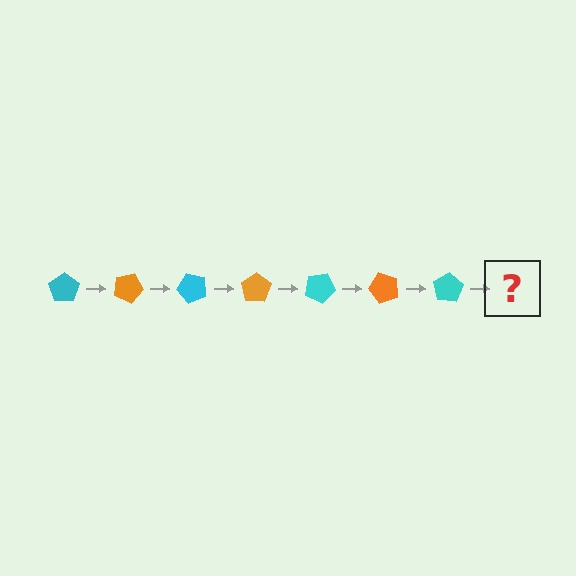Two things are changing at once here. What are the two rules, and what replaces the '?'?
The two rules are that it rotates 25 degrees each step and the color cycles through cyan and orange. The '?' should be an orange pentagon, rotated 175 degrees from the start.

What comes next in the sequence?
The next element should be an orange pentagon, rotated 175 degrees from the start.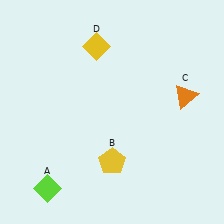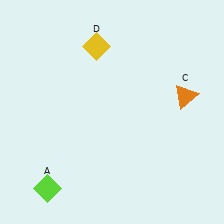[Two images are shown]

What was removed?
The yellow pentagon (B) was removed in Image 2.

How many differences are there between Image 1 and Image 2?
There is 1 difference between the two images.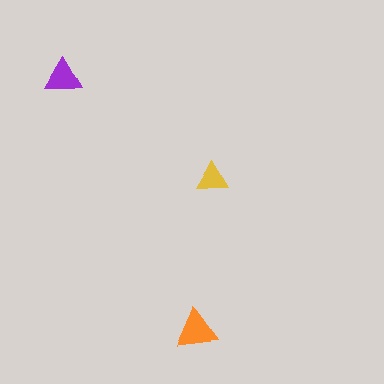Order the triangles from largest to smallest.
the orange one, the purple one, the yellow one.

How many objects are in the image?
There are 3 objects in the image.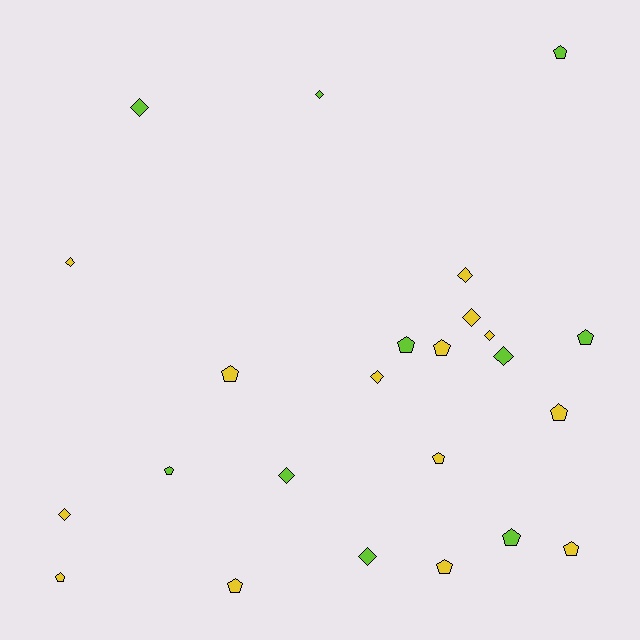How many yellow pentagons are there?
There are 8 yellow pentagons.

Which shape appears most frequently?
Pentagon, with 13 objects.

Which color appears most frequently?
Yellow, with 14 objects.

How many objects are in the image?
There are 24 objects.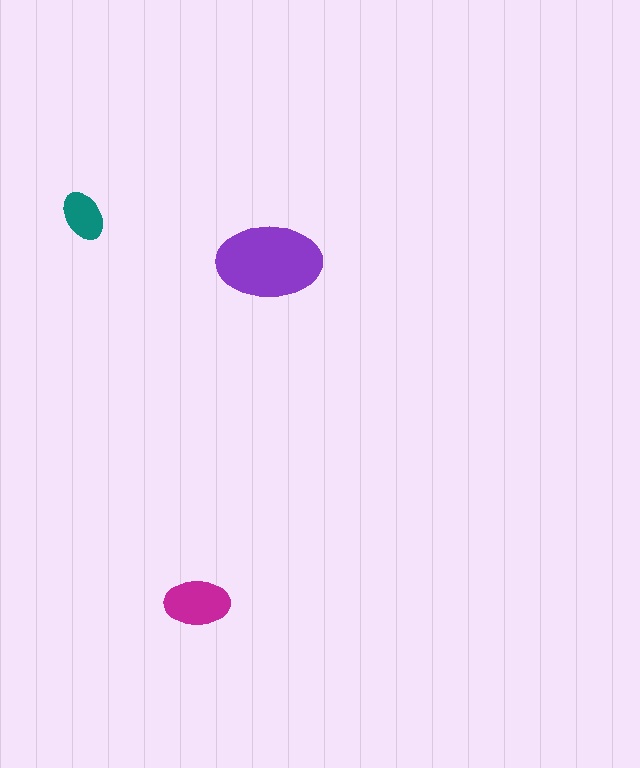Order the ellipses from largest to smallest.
the purple one, the magenta one, the teal one.